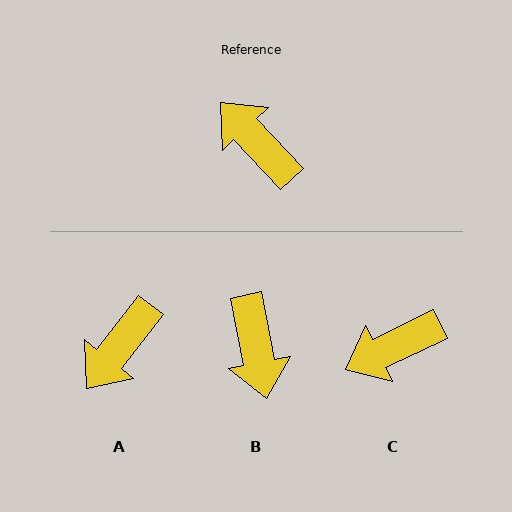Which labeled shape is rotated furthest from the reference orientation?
B, about 148 degrees away.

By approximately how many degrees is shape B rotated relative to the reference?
Approximately 148 degrees counter-clockwise.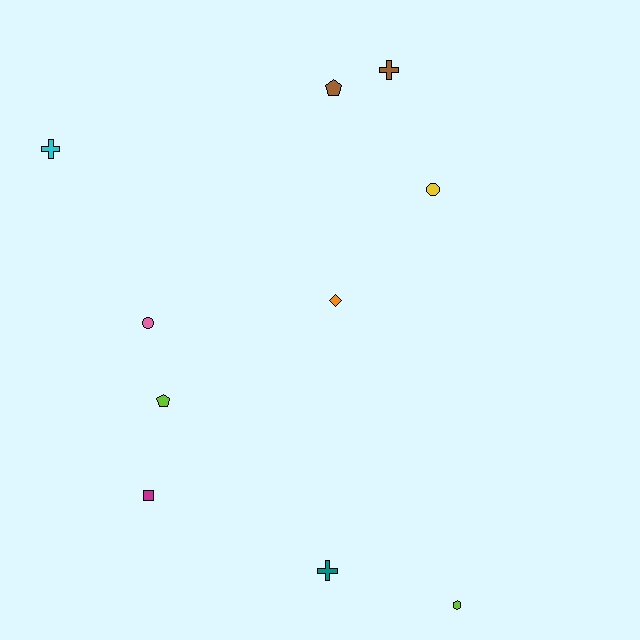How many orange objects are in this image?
There is 1 orange object.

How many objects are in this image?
There are 10 objects.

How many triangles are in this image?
There are no triangles.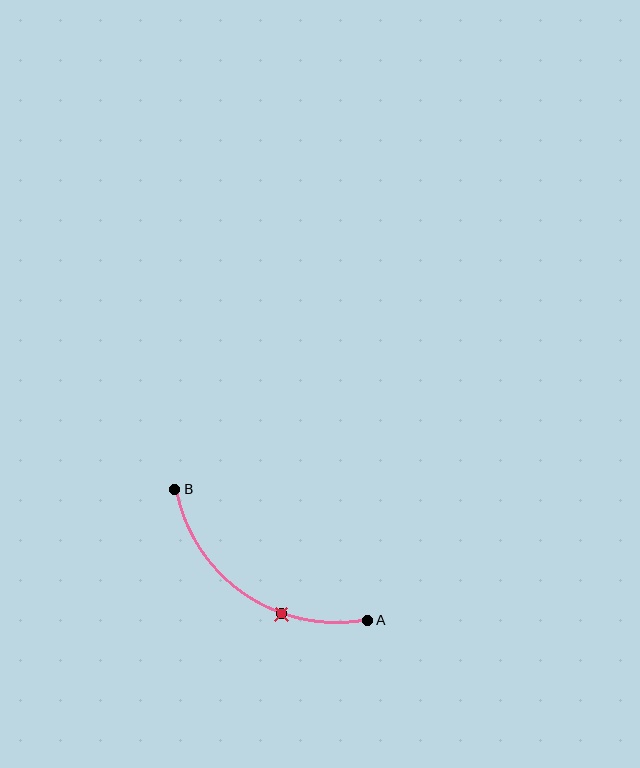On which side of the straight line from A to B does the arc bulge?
The arc bulges below and to the left of the straight line connecting A and B.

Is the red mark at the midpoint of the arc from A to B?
No. The red mark lies on the arc but is closer to endpoint A. The arc midpoint would be at the point on the curve equidistant along the arc from both A and B.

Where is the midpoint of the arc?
The arc midpoint is the point on the curve farthest from the straight line joining A and B. It sits below and to the left of that line.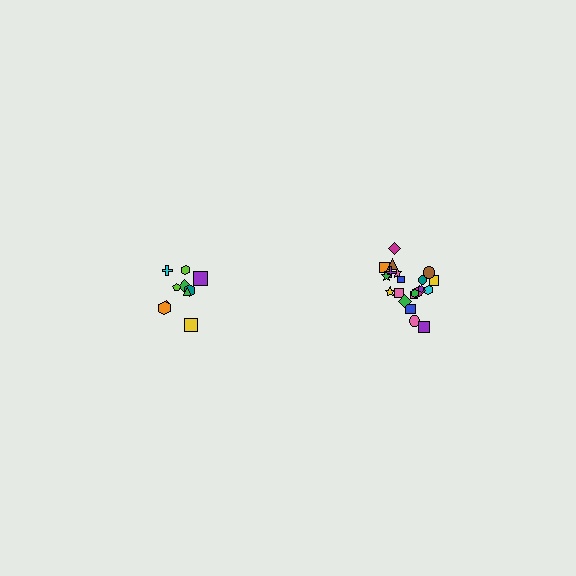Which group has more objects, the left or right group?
The right group.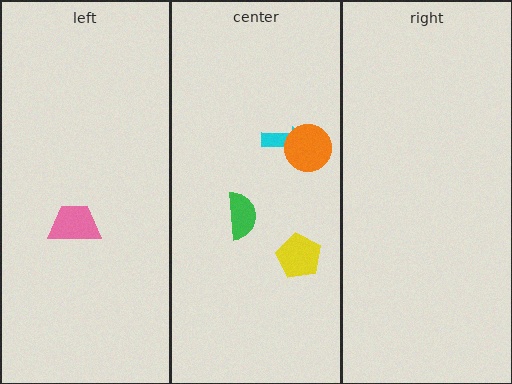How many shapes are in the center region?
4.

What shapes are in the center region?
The green semicircle, the yellow pentagon, the cyan arrow, the orange circle.